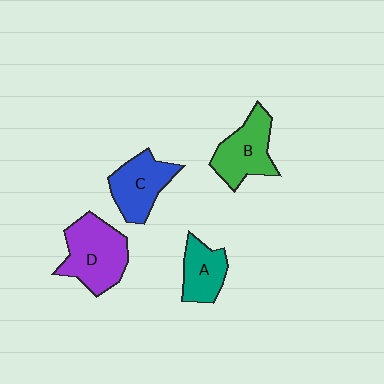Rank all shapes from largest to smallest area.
From largest to smallest: D (purple), B (green), C (blue), A (teal).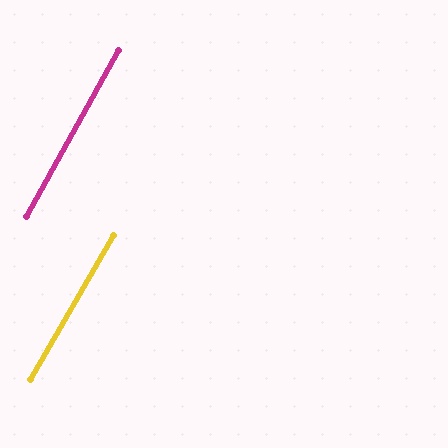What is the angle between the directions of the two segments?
Approximately 1 degree.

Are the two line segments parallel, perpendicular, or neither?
Parallel — their directions differ by only 1.3°.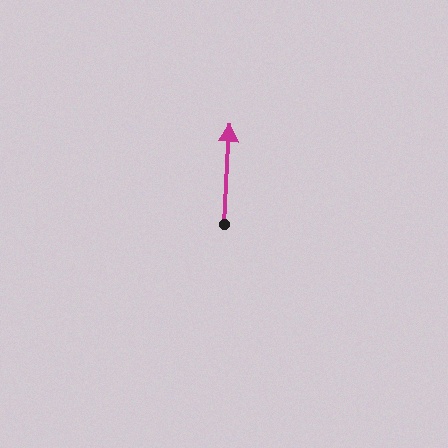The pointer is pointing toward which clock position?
Roughly 12 o'clock.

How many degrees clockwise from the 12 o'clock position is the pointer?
Approximately 3 degrees.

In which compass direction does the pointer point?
North.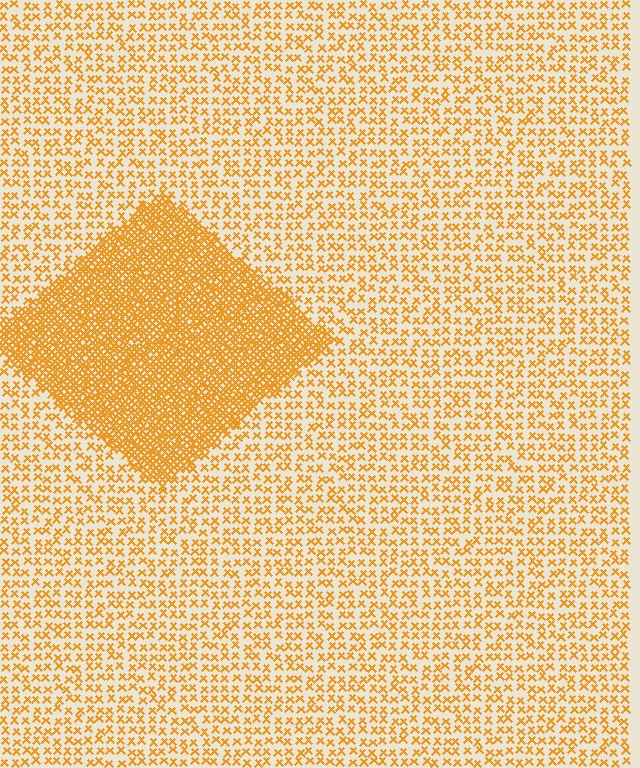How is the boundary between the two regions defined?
The boundary is defined by a change in element density (approximately 3.0x ratio). All elements are the same color, size, and shape.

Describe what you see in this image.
The image contains small orange elements arranged at two different densities. A diamond-shaped region is visible where the elements are more densely packed than the surrounding area.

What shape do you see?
I see a diamond.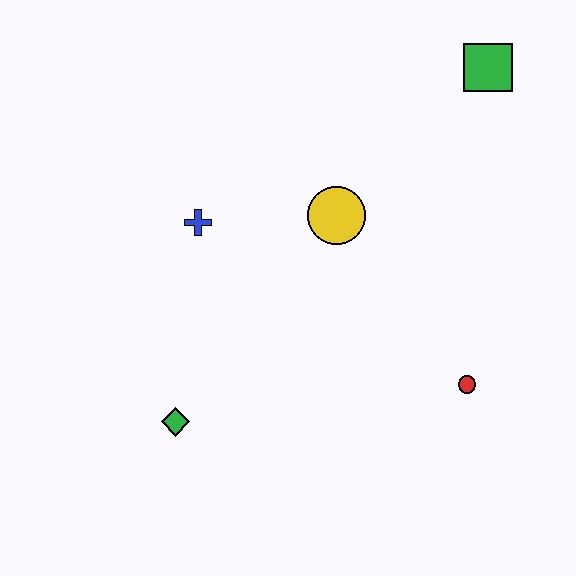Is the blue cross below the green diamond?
No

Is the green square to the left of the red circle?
No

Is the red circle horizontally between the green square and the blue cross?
Yes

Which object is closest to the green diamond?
The blue cross is closest to the green diamond.